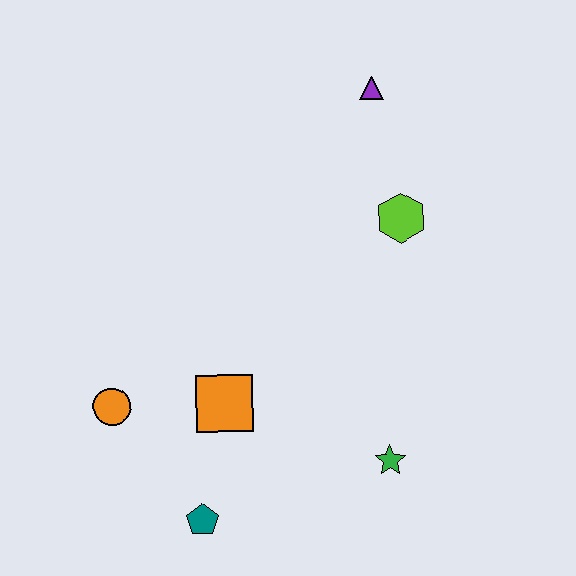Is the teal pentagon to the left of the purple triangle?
Yes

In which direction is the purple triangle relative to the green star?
The purple triangle is above the green star.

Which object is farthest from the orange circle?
The purple triangle is farthest from the orange circle.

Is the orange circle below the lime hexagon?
Yes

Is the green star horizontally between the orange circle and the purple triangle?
No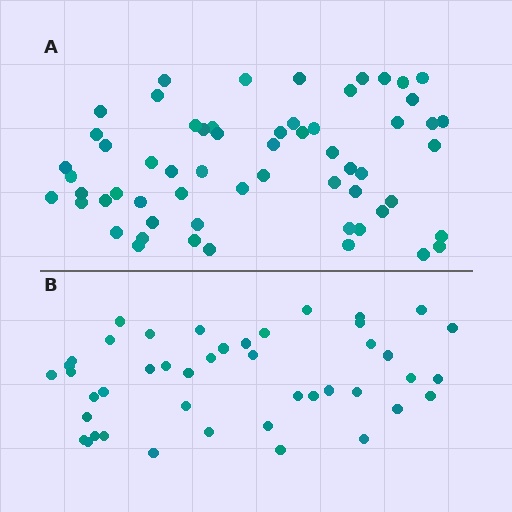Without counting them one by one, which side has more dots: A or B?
Region A (the top region) has more dots.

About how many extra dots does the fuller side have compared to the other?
Region A has approximately 15 more dots than region B.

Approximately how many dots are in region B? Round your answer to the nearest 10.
About 40 dots. (The exact count is 44, which rounds to 40.)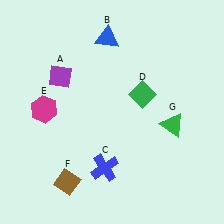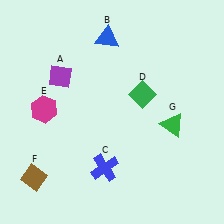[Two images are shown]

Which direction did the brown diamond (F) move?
The brown diamond (F) moved left.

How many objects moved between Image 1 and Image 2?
1 object moved between the two images.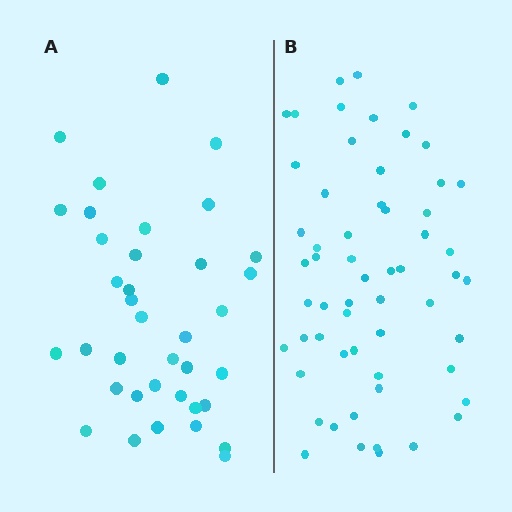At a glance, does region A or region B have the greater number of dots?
Region B (the right region) has more dots.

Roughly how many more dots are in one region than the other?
Region B has approximately 20 more dots than region A.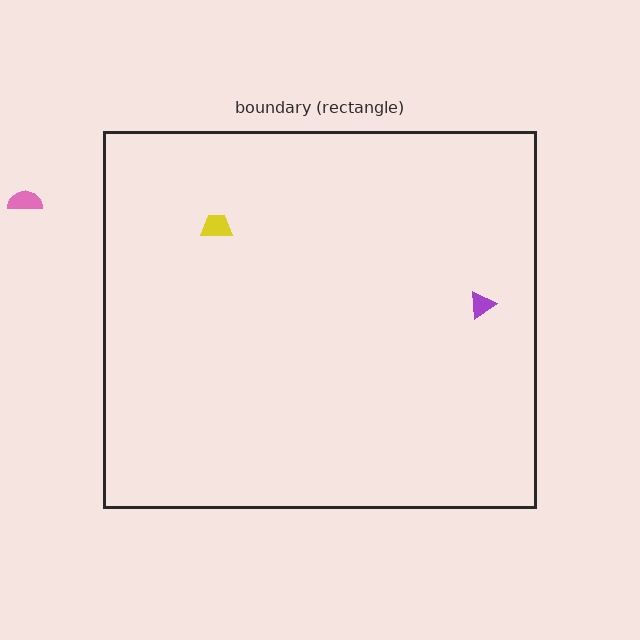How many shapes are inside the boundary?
2 inside, 1 outside.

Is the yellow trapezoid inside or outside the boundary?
Inside.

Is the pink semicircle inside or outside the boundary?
Outside.